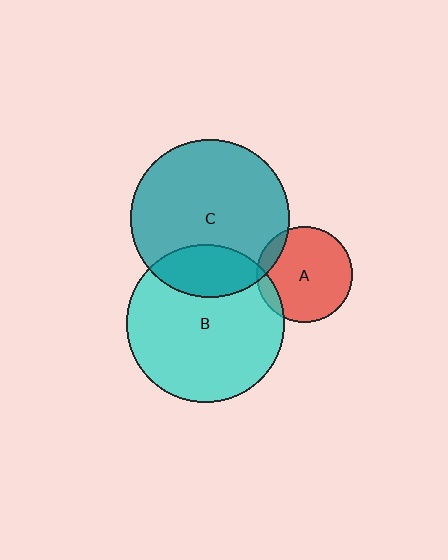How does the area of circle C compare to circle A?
Approximately 2.7 times.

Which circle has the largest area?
Circle C (teal).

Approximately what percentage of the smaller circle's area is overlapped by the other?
Approximately 10%.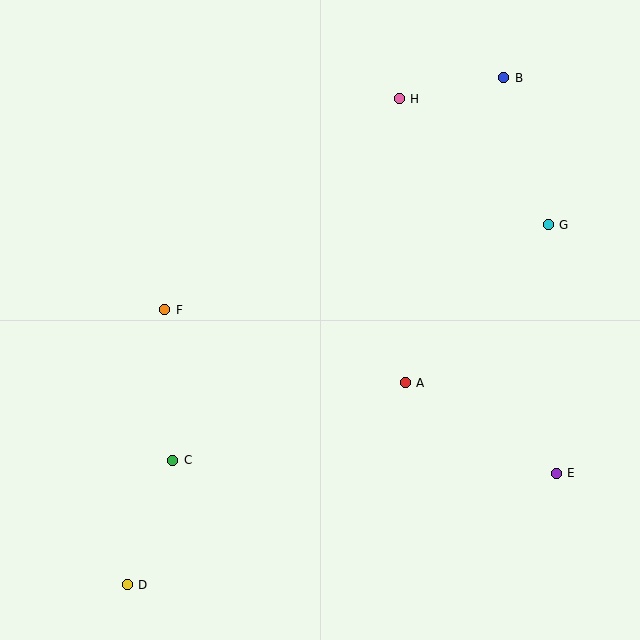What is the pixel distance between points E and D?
The distance between E and D is 443 pixels.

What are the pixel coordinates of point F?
Point F is at (165, 310).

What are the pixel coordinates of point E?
Point E is at (556, 473).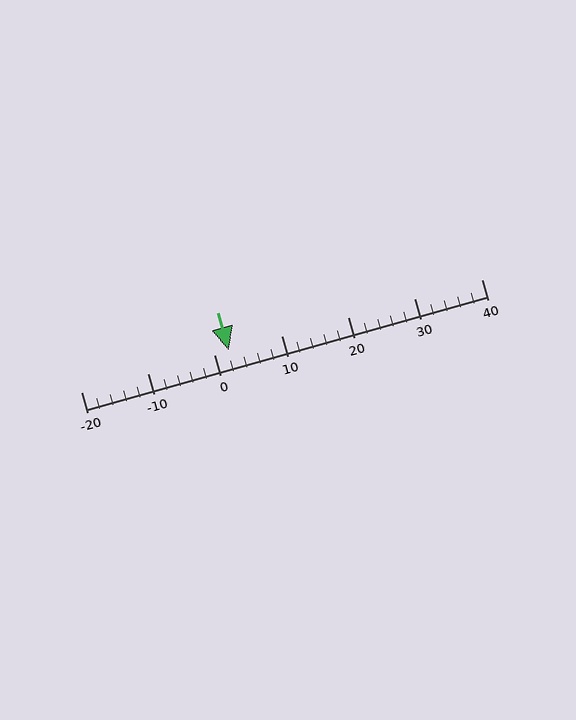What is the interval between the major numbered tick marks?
The major tick marks are spaced 10 units apart.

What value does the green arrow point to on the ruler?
The green arrow points to approximately 2.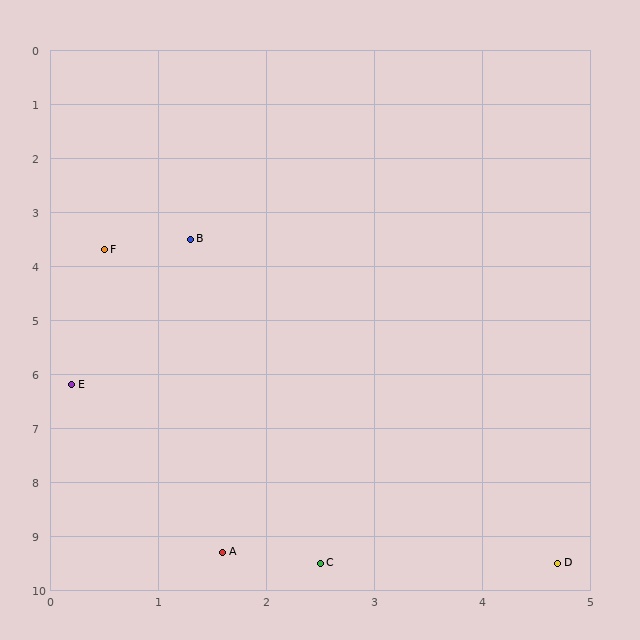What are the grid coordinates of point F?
Point F is at approximately (0.5, 3.7).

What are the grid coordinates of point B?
Point B is at approximately (1.3, 3.5).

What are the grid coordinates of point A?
Point A is at approximately (1.6, 9.3).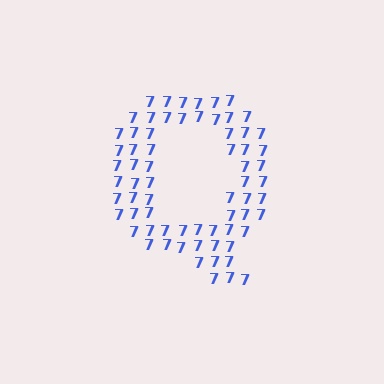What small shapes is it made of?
It is made of small digit 7's.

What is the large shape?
The large shape is the letter Q.